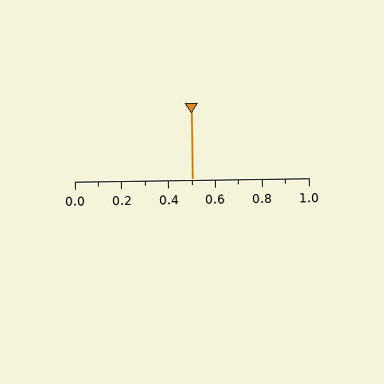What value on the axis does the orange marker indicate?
The marker indicates approximately 0.5.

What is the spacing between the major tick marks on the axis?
The major ticks are spaced 0.2 apart.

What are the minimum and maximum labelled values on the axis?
The axis runs from 0.0 to 1.0.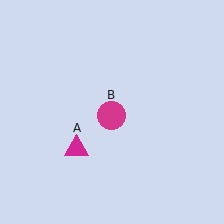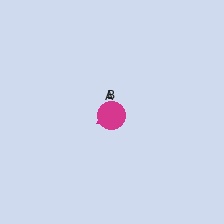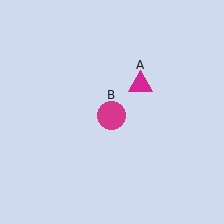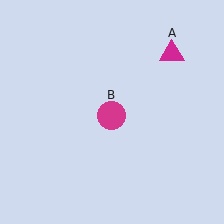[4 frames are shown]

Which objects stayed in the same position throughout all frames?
Magenta circle (object B) remained stationary.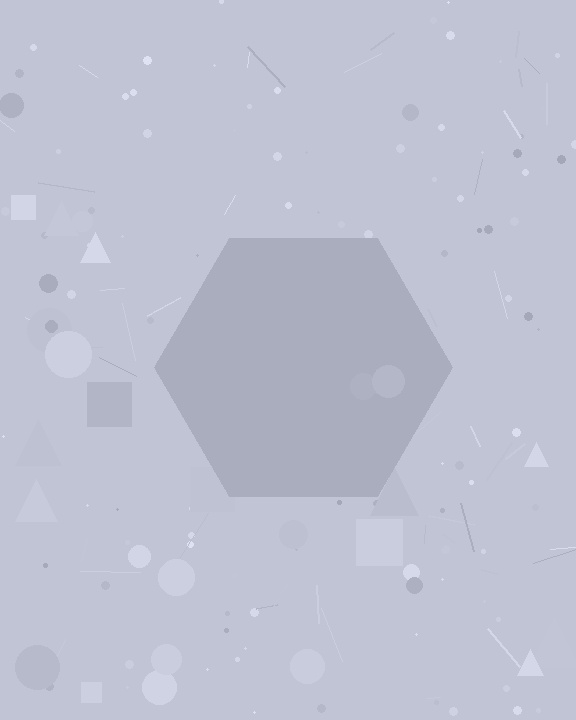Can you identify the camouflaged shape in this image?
The camouflaged shape is a hexagon.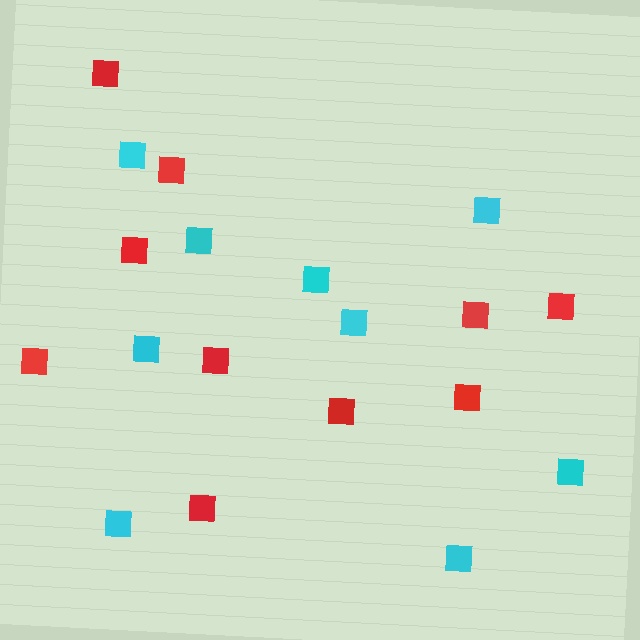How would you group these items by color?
There are 2 groups: one group of cyan squares (9) and one group of red squares (10).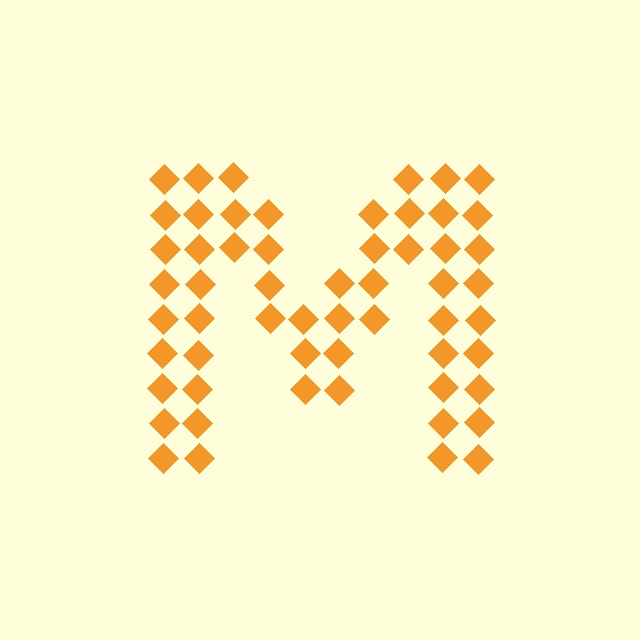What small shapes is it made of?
It is made of small diamonds.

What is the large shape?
The large shape is the letter M.